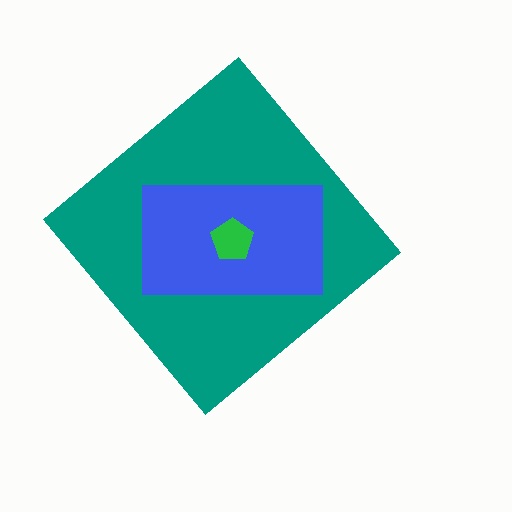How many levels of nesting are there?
3.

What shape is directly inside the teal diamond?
The blue rectangle.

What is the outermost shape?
The teal diamond.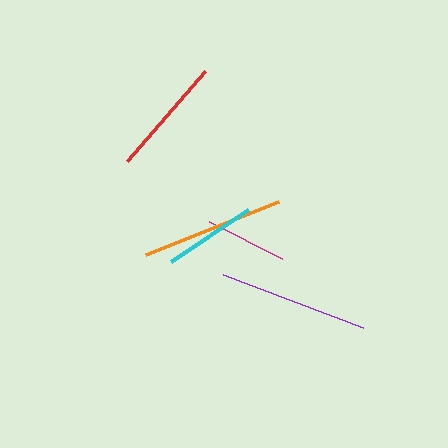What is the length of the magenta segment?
The magenta segment is approximately 82 pixels long.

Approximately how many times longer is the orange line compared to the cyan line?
The orange line is approximately 1.5 times the length of the cyan line.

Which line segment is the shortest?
The magenta line is the shortest at approximately 82 pixels.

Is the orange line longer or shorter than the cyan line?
The orange line is longer than the cyan line.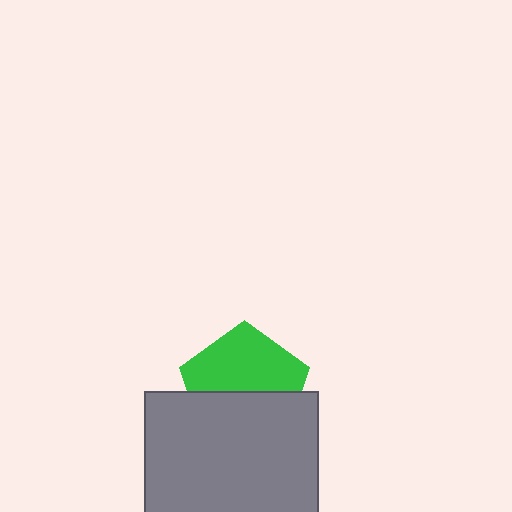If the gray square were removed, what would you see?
You would see the complete green pentagon.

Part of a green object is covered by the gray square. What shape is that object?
It is a pentagon.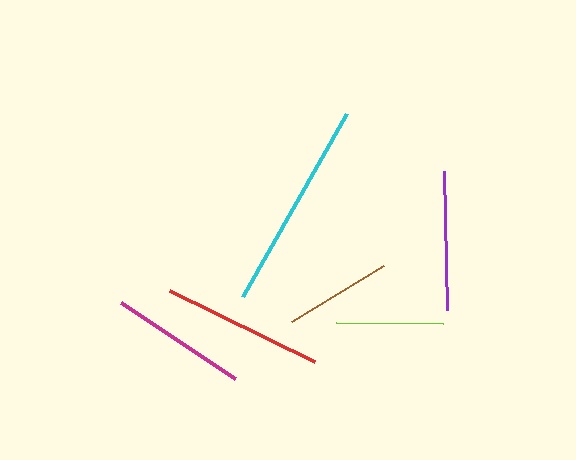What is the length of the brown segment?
The brown segment is approximately 108 pixels long.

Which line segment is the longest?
The cyan line is the longest at approximately 211 pixels.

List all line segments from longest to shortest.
From longest to shortest: cyan, red, purple, magenta, brown, lime.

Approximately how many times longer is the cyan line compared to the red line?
The cyan line is approximately 1.3 times the length of the red line.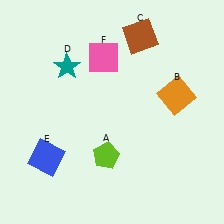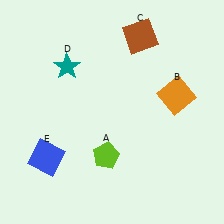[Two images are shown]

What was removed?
The pink square (F) was removed in Image 2.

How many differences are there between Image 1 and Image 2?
There is 1 difference between the two images.